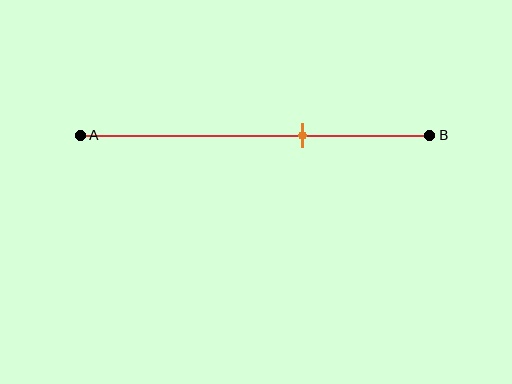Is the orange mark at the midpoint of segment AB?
No, the mark is at about 65% from A, not at the 50% midpoint.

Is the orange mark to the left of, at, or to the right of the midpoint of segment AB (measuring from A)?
The orange mark is to the right of the midpoint of segment AB.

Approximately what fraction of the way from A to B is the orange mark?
The orange mark is approximately 65% of the way from A to B.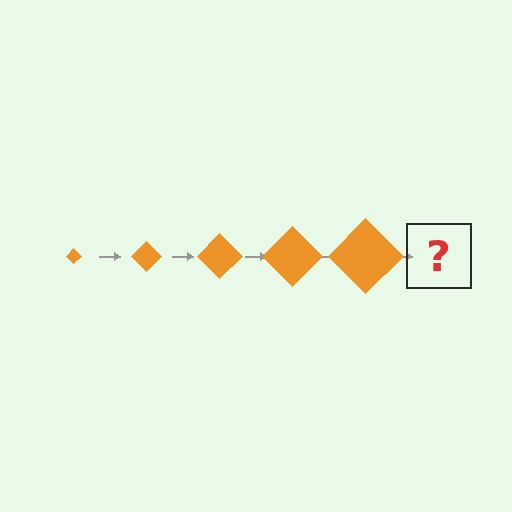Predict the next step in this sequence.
The next step is an orange diamond, larger than the previous one.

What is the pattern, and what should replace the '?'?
The pattern is that the diamond gets progressively larger each step. The '?' should be an orange diamond, larger than the previous one.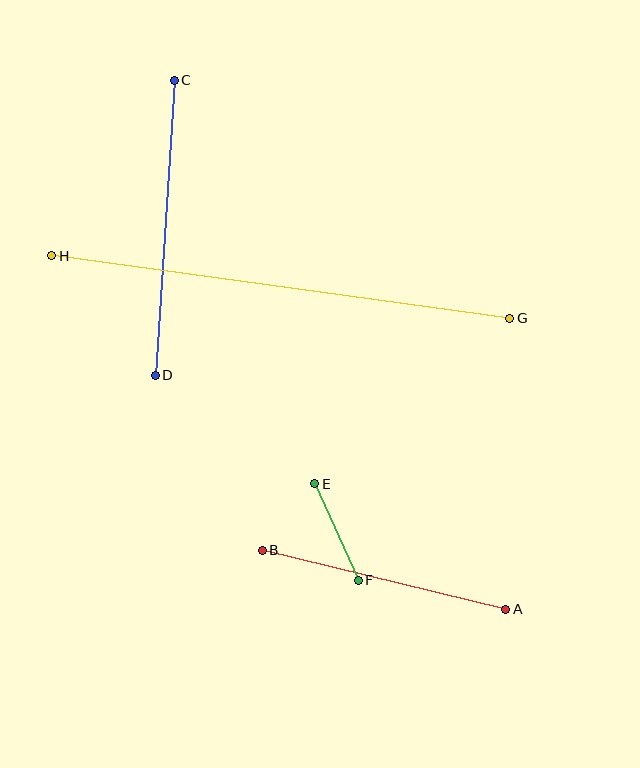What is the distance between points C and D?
The distance is approximately 295 pixels.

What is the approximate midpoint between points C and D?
The midpoint is at approximately (165, 228) pixels.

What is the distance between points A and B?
The distance is approximately 250 pixels.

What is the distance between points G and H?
The distance is approximately 462 pixels.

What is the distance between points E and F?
The distance is approximately 106 pixels.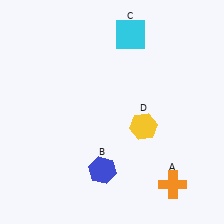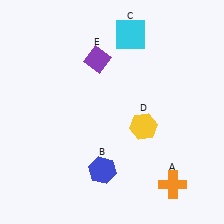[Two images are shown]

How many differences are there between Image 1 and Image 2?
There is 1 difference between the two images.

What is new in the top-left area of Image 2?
A purple diamond (E) was added in the top-left area of Image 2.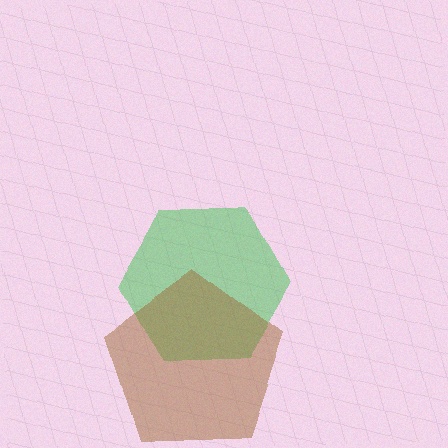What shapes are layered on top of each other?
The layered shapes are: a green hexagon, a brown pentagon.